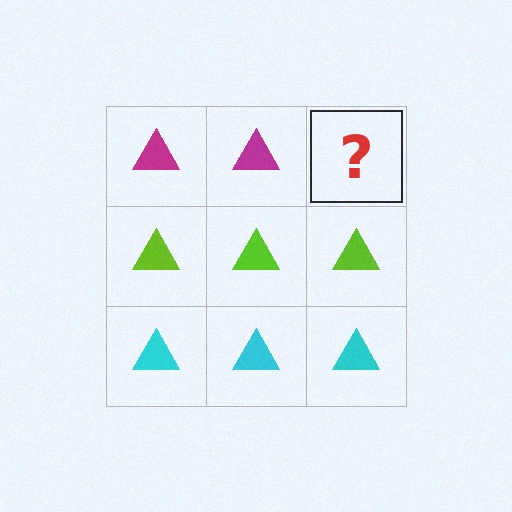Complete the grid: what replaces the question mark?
The question mark should be replaced with a magenta triangle.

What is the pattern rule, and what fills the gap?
The rule is that each row has a consistent color. The gap should be filled with a magenta triangle.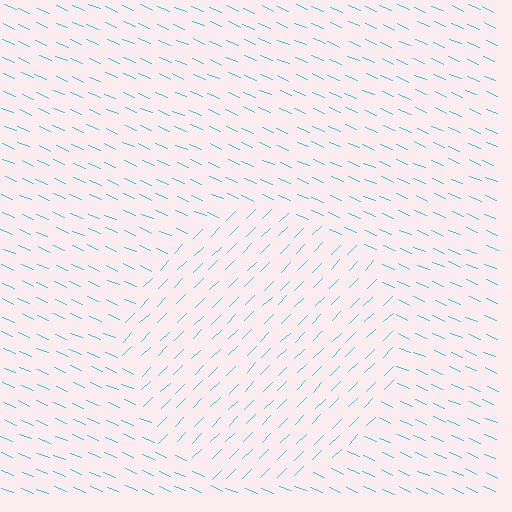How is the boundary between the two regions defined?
The boundary is defined purely by a change in line orientation (approximately 68 degrees difference). All lines are the same color and thickness.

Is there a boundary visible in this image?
Yes, there is a texture boundary formed by a change in line orientation.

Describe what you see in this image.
The image is filled with small cyan line segments. A circle region in the image has lines oriented differently from the surrounding lines, creating a visible texture boundary.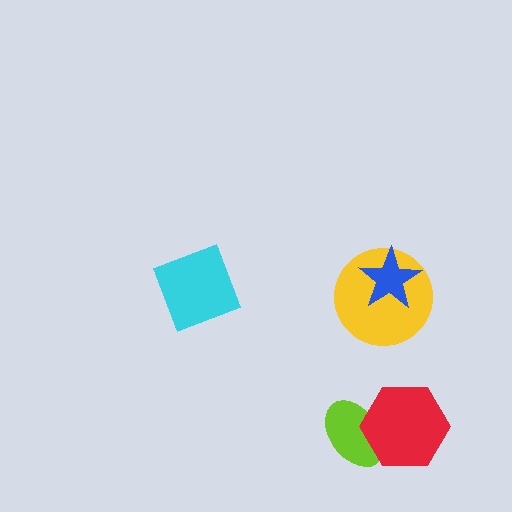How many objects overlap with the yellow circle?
1 object overlaps with the yellow circle.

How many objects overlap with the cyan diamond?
0 objects overlap with the cyan diamond.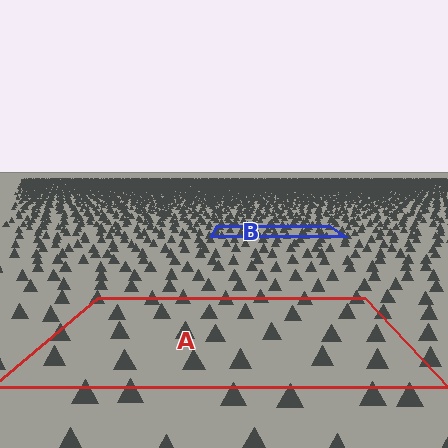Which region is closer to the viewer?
Region A is closer. The texture elements there are larger and more spread out.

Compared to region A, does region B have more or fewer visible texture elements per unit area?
Region B has more texture elements per unit area — they are packed more densely because it is farther away.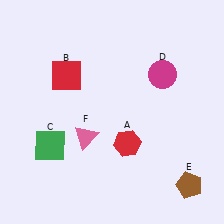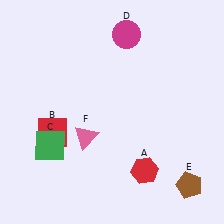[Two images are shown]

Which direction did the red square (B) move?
The red square (B) moved down.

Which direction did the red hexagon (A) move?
The red hexagon (A) moved down.